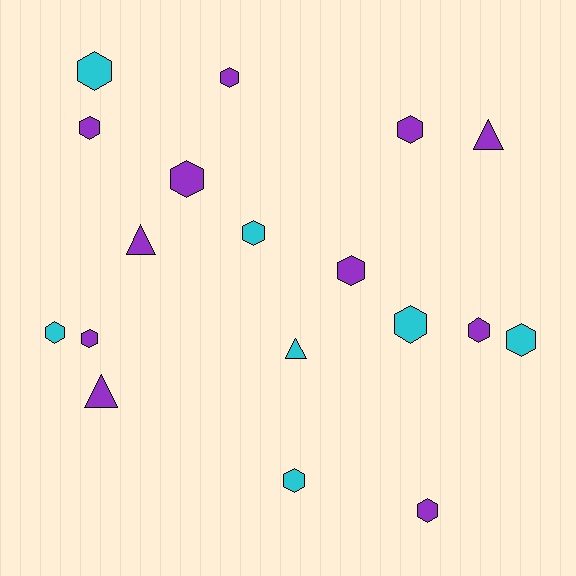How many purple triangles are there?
There are 3 purple triangles.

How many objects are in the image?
There are 18 objects.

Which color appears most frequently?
Purple, with 11 objects.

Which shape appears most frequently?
Hexagon, with 14 objects.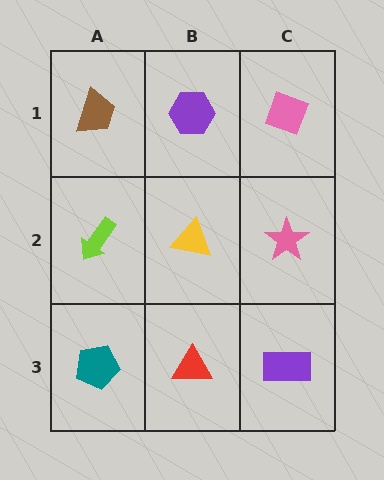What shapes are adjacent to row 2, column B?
A purple hexagon (row 1, column B), a red triangle (row 3, column B), a lime arrow (row 2, column A), a pink star (row 2, column C).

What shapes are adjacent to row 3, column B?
A yellow triangle (row 2, column B), a teal pentagon (row 3, column A), a purple rectangle (row 3, column C).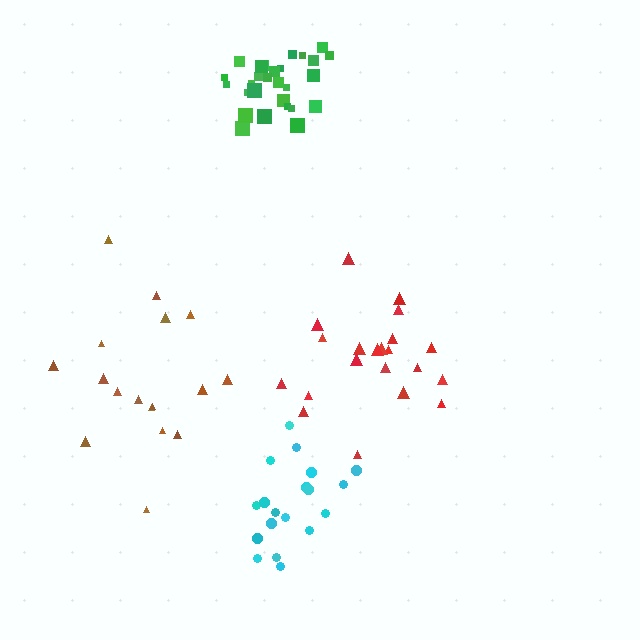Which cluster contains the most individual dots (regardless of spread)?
Green (28).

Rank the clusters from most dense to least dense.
green, cyan, red, brown.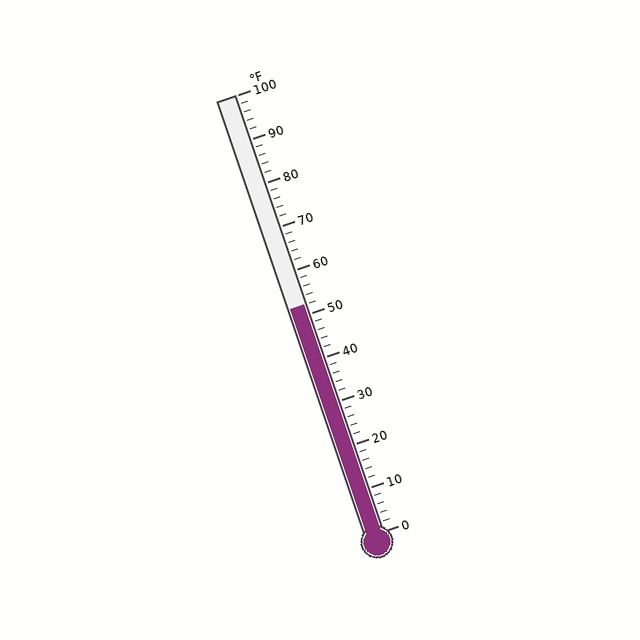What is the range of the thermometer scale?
The thermometer scale ranges from 0°F to 100°F.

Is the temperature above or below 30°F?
The temperature is above 30°F.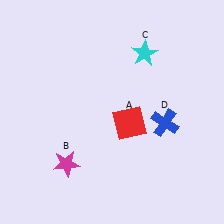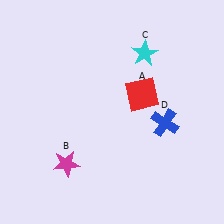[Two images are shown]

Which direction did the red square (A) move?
The red square (A) moved up.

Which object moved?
The red square (A) moved up.